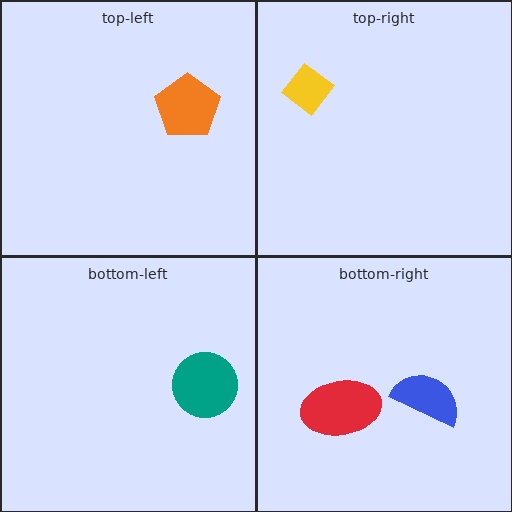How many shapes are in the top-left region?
1.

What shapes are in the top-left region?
The orange pentagon.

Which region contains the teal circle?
The bottom-left region.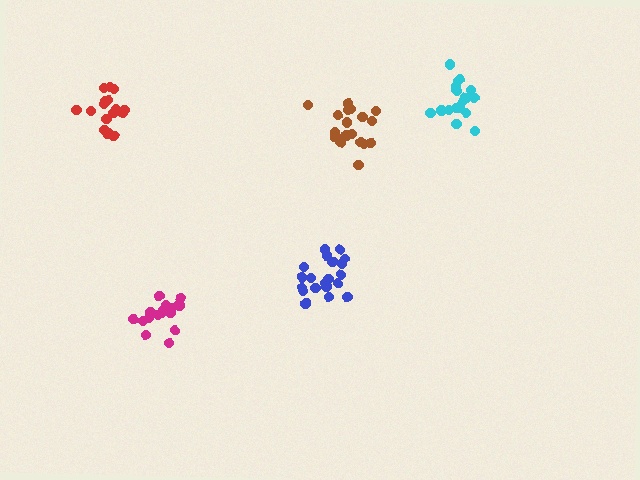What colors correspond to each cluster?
The clusters are colored: brown, cyan, magenta, red, blue.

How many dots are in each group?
Group 1: 20 dots, Group 2: 19 dots, Group 3: 17 dots, Group 4: 18 dots, Group 5: 21 dots (95 total).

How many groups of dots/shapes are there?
There are 5 groups.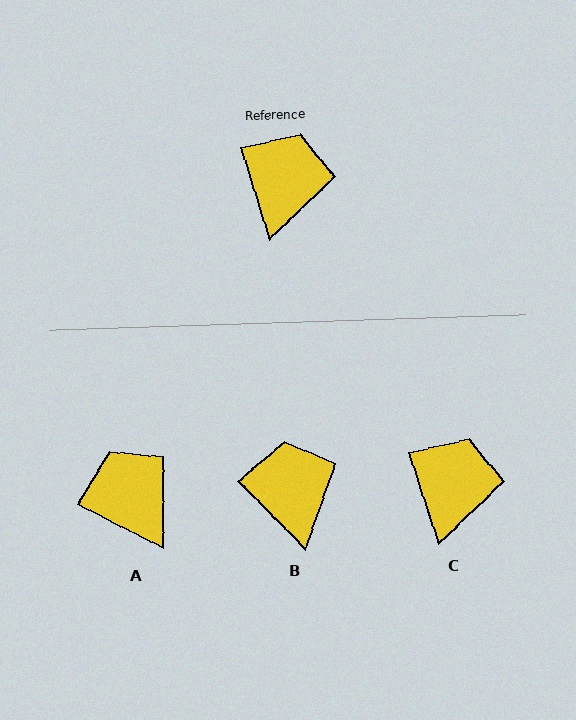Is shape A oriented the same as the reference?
No, it is off by about 46 degrees.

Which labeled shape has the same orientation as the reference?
C.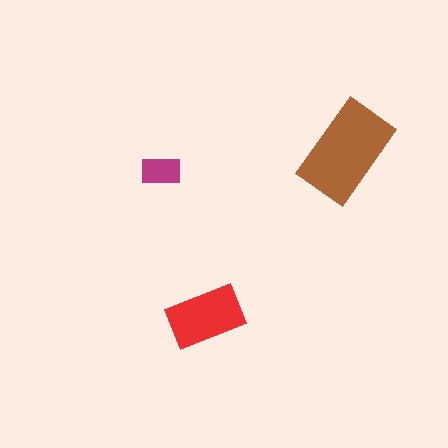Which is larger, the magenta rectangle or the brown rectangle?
The brown one.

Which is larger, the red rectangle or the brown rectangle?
The brown one.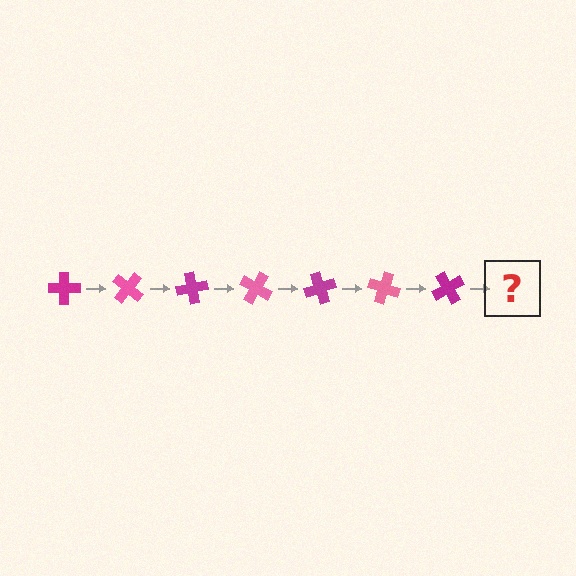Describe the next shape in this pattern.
It should be a pink cross, rotated 280 degrees from the start.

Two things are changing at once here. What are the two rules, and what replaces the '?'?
The two rules are that it rotates 40 degrees each step and the color cycles through magenta and pink. The '?' should be a pink cross, rotated 280 degrees from the start.